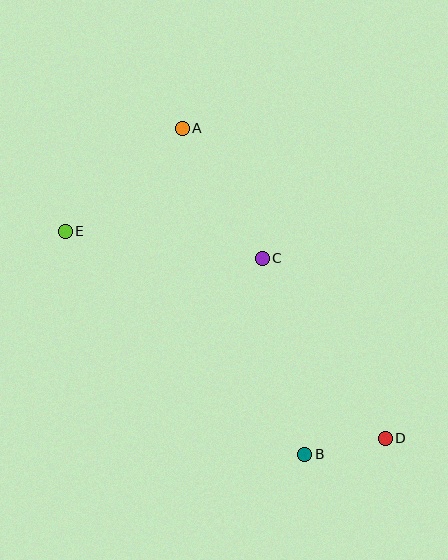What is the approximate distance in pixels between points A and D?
The distance between A and D is approximately 371 pixels.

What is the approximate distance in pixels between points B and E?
The distance between B and E is approximately 327 pixels.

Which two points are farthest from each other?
Points D and E are farthest from each other.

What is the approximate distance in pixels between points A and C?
The distance between A and C is approximately 152 pixels.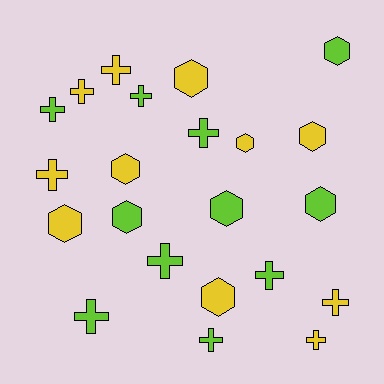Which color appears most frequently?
Yellow, with 11 objects.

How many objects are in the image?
There are 22 objects.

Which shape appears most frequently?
Cross, with 12 objects.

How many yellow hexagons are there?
There are 6 yellow hexagons.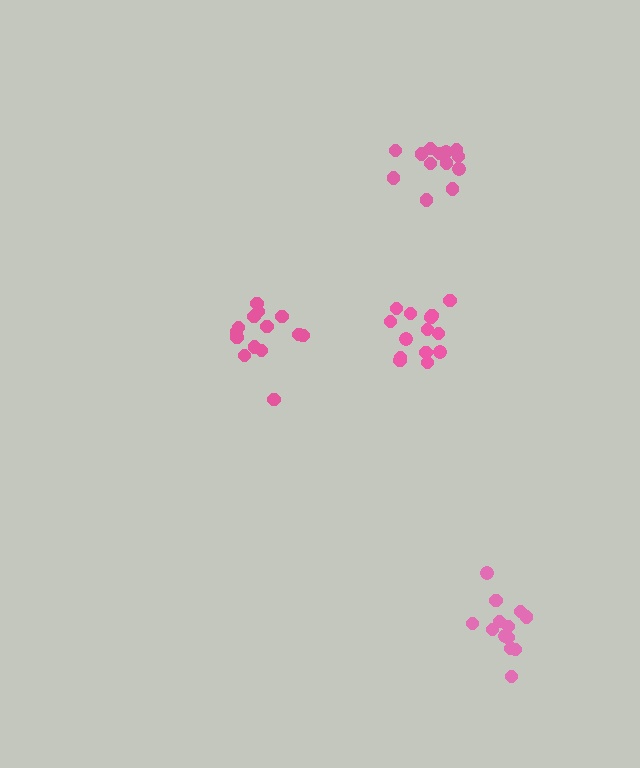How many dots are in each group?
Group 1: 13 dots, Group 2: 13 dots, Group 3: 14 dots, Group 4: 14 dots (54 total).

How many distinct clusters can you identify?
There are 4 distinct clusters.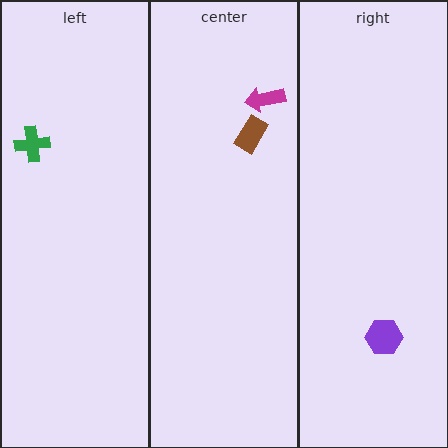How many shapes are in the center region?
2.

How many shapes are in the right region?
1.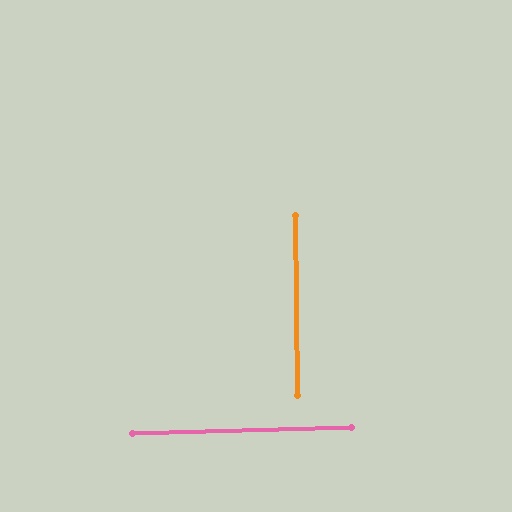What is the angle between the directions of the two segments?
Approximately 89 degrees.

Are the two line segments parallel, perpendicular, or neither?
Perpendicular — they meet at approximately 89°.